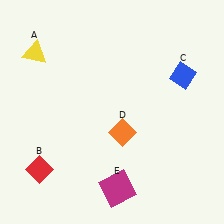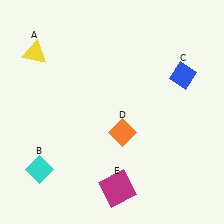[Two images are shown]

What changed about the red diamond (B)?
In Image 1, B is red. In Image 2, it changed to cyan.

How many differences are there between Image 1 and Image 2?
There is 1 difference between the two images.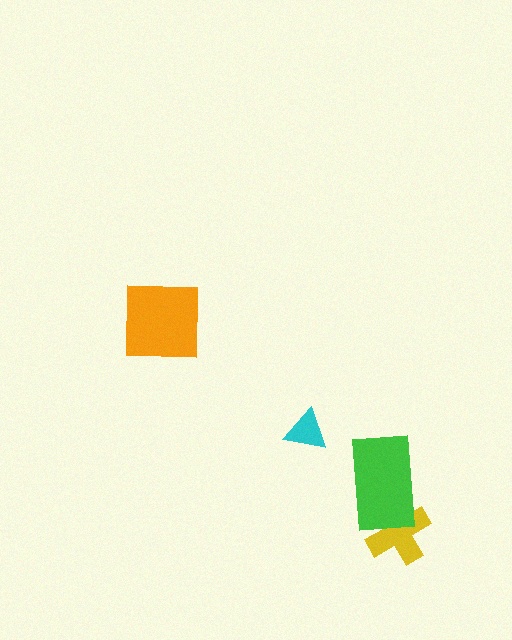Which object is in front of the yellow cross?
The green rectangle is in front of the yellow cross.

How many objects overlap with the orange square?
0 objects overlap with the orange square.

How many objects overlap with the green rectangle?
1 object overlaps with the green rectangle.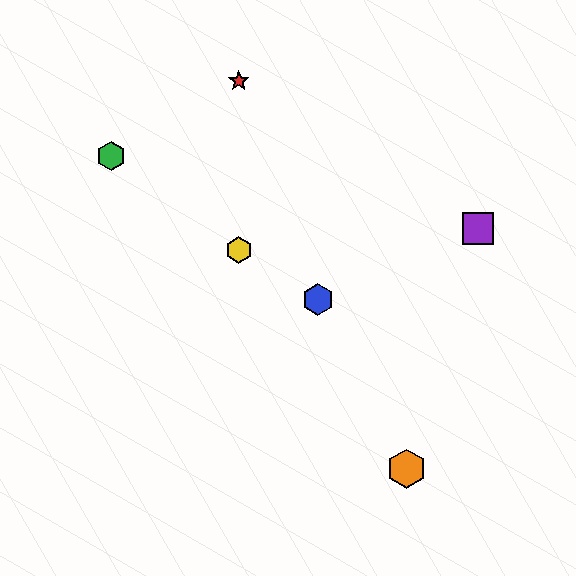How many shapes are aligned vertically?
2 shapes (the red star, the yellow hexagon) are aligned vertically.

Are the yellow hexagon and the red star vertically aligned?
Yes, both are at x≈239.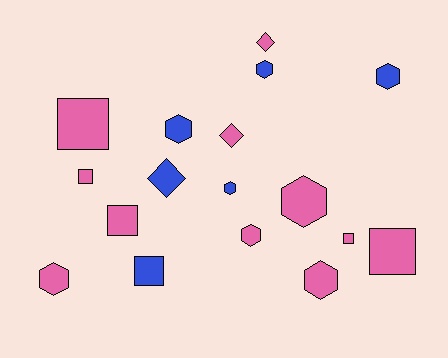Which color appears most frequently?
Pink, with 11 objects.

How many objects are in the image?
There are 17 objects.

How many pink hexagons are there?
There are 4 pink hexagons.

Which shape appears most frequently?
Hexagon, with 8 objects.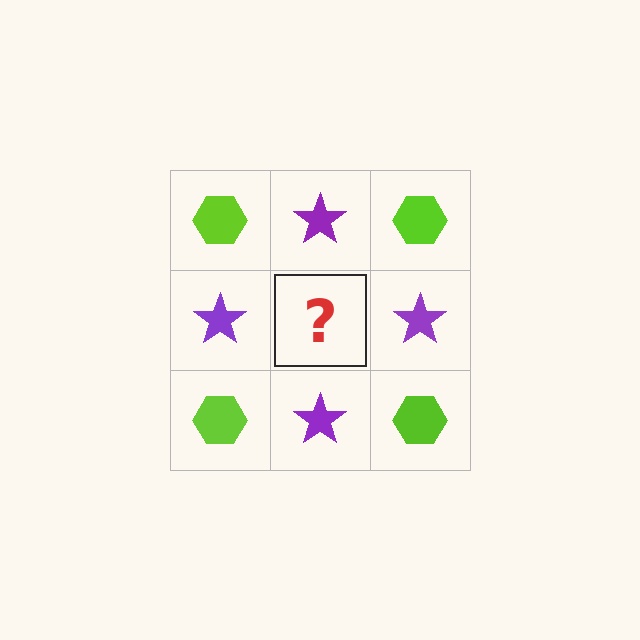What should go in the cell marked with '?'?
The missing cell should contain a lime hexagon.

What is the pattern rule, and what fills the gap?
The rule is that it alternates lime hexagon and purple star in a checkerboard pattern. The gap should be filled with a lime hexagon.